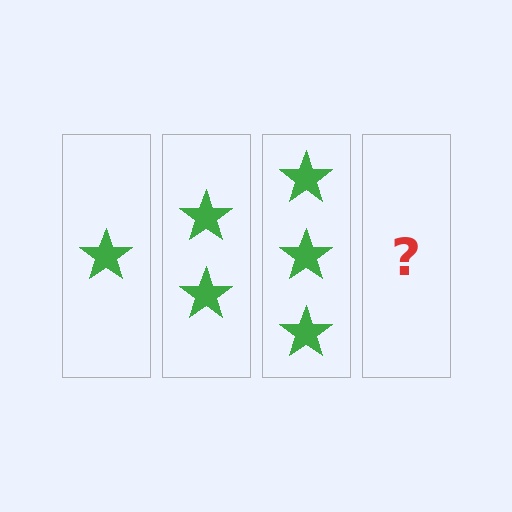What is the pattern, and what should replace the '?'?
The pattern is that each step adds one more star. The '?' should be 4 stars.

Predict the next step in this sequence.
The next step is 4 stars.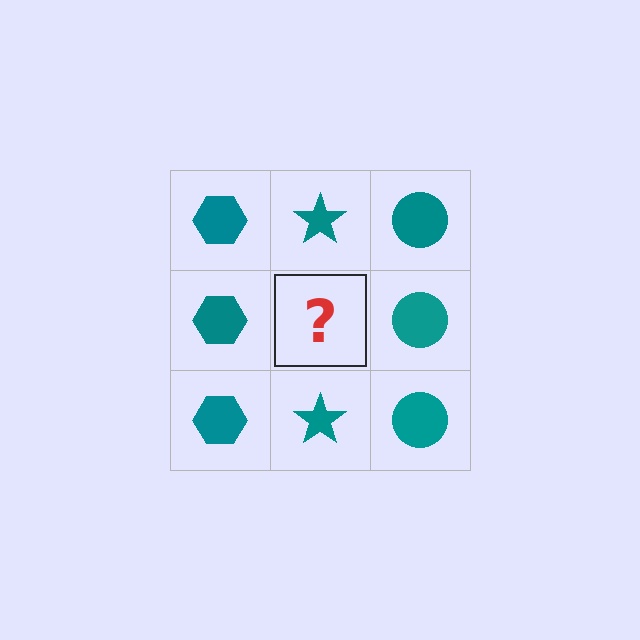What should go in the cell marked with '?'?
The missing cell should contain a teal star.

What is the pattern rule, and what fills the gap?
The rule is that each column has a consistent shape. The gap should be filled with a teal star.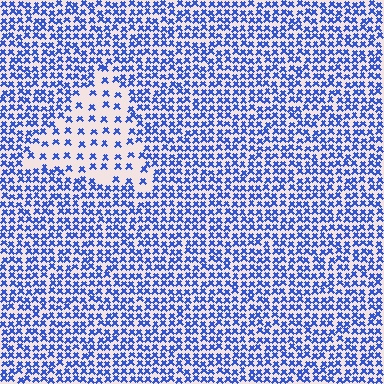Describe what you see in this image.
The image contains small blue elements arranged at two different densities. A triangle-shaped region is visible where the elements are less densely packed than the surrounding area.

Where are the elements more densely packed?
The elements are more densely packed outside the triangle boundary.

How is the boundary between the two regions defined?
The boundary is defined by a change in element density (approximately 2.4x ratio). All elements are the same color, size, and shape.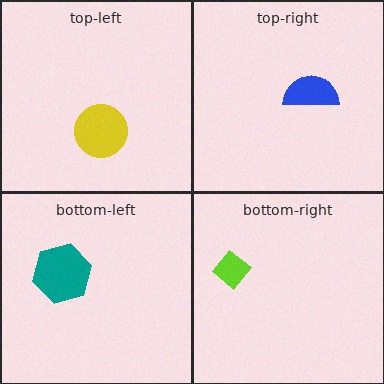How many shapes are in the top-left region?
1.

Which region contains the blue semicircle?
The top-right region.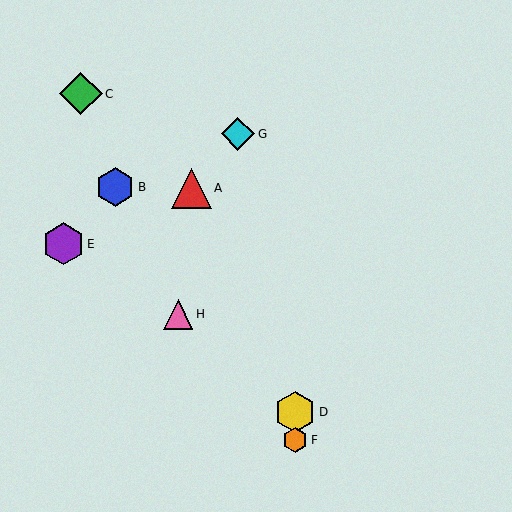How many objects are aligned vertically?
2 objects (D, F) are aligned vertically.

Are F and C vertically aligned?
No, F is at x≈295 and C is at x≈81.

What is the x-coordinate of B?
Object B is at x≈115.